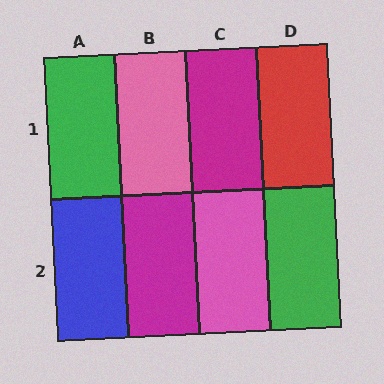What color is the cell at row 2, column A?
Blue.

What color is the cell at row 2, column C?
Pink.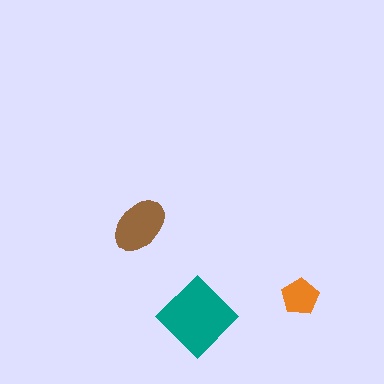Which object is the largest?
The teal diamond.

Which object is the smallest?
The orange pentagon.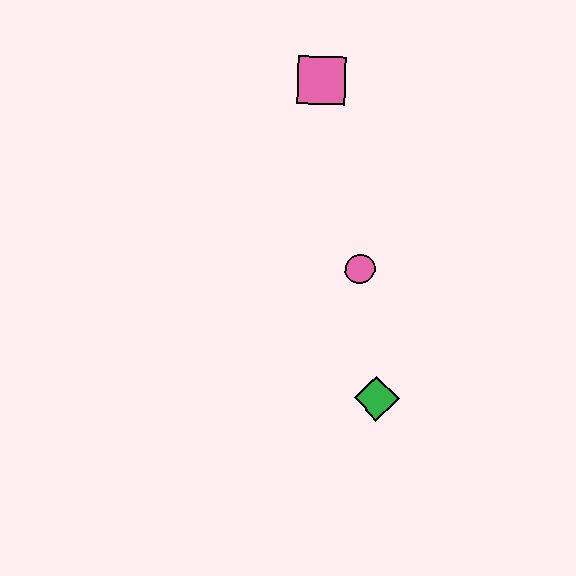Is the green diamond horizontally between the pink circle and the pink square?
No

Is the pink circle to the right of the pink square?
Yes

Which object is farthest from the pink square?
The green diamond is farthest from the pink square.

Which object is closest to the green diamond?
The pink circle is closest to the green diamond.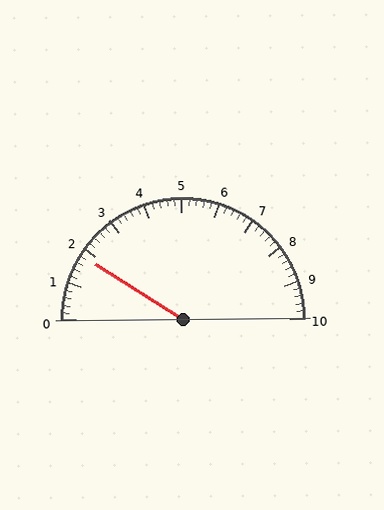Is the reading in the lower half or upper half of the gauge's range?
The reading is in the lower half of the range (0 to 10).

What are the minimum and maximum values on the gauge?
The gauge ranges from 0 to 10.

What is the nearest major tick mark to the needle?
The nearest major tick mark is 2.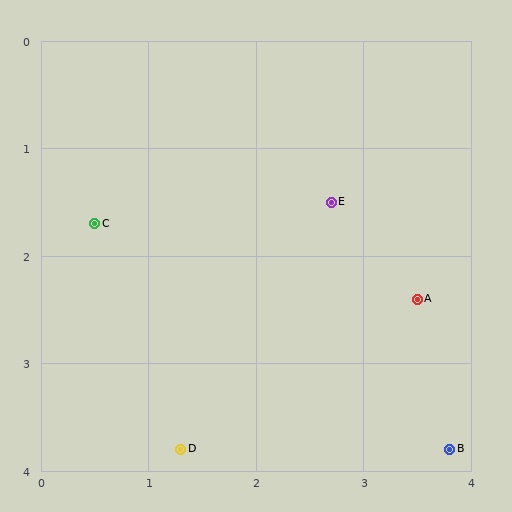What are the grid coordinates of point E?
Point E is at approximately (2.7, 1.5).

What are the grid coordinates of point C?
Point C is at approximately (0.5, 1.7).